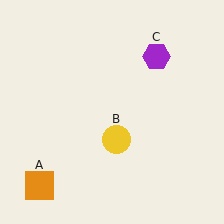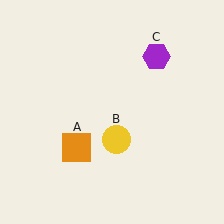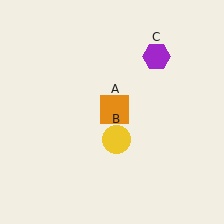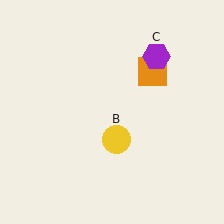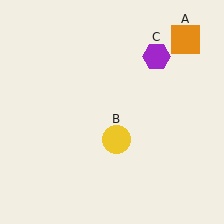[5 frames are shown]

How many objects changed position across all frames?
1 object changed position: orange square (object A).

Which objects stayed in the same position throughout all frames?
Yellow circle (object B) and purple hexagon (object C) remained stationary.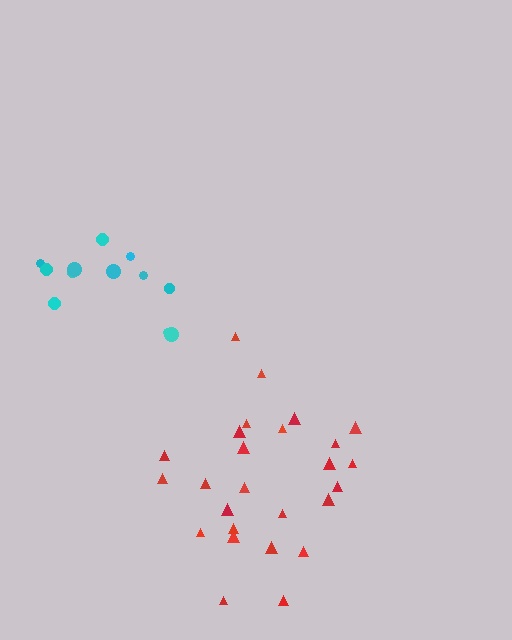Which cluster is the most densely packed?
Cyan.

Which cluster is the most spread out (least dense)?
Red.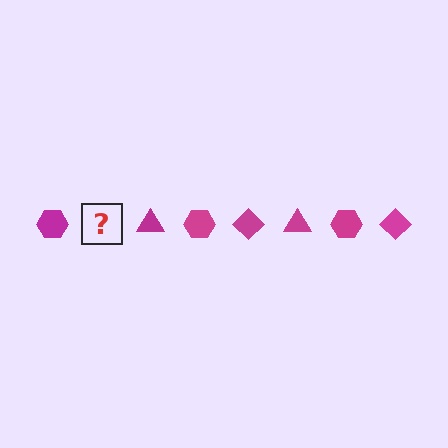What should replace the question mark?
The question mark should be replaced with a magenta diamond.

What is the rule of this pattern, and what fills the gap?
The rule is that the pattern cycles through hexagon, diamond, triangle shapes in magenta. The gap should be filled with a magenta diamond.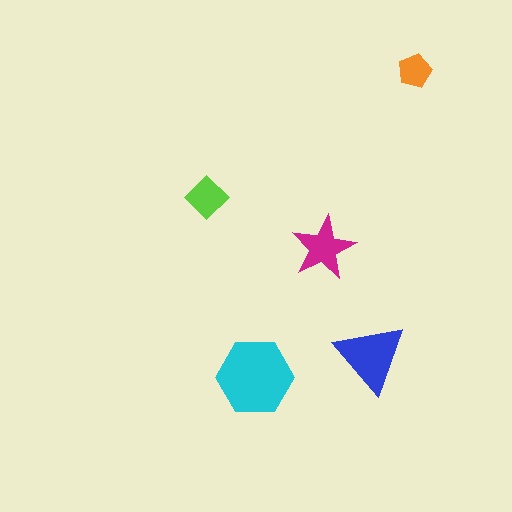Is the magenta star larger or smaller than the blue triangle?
Smaller.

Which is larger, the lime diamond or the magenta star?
The magenta star.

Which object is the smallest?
The orange pentagon.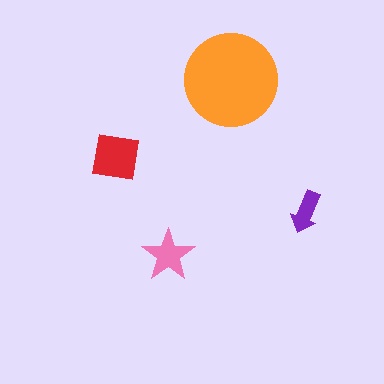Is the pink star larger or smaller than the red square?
Smaller.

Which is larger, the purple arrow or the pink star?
The pink star.